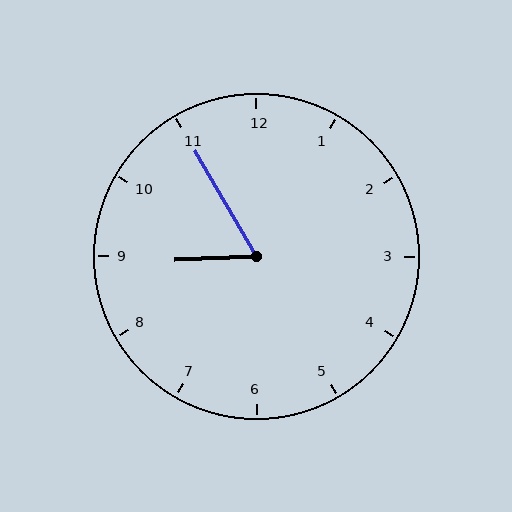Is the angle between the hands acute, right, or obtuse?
It is acute.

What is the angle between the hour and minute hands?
Approximately 62 degrees.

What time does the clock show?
8:55.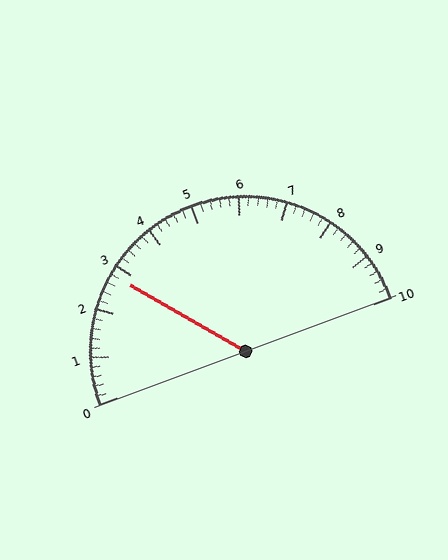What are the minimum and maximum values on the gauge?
The gauge ranges from 0 to 10.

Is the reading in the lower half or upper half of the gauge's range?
The reading is in the lower half of the range (0 to 10).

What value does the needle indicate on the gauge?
The needle indicates approximately 2.8.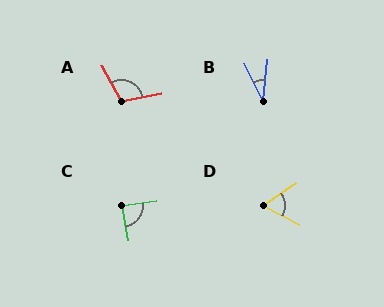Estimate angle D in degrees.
Approximately 63 degrees.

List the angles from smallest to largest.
B (32°), D (63°), C (86°), A (106°).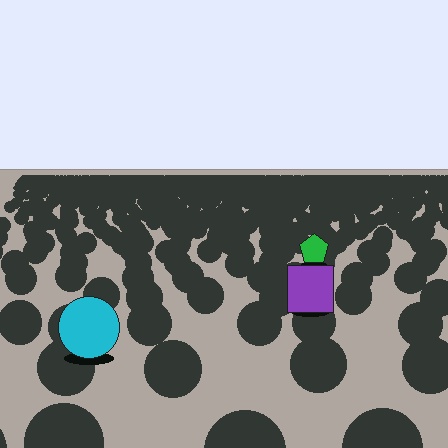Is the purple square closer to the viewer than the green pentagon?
Yes. The purple square is closer — you can tell from the texture gradient: the ground texture is coarser near it.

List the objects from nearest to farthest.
From nearest to farthest: the cyan circle, the purple square, the green pentagon.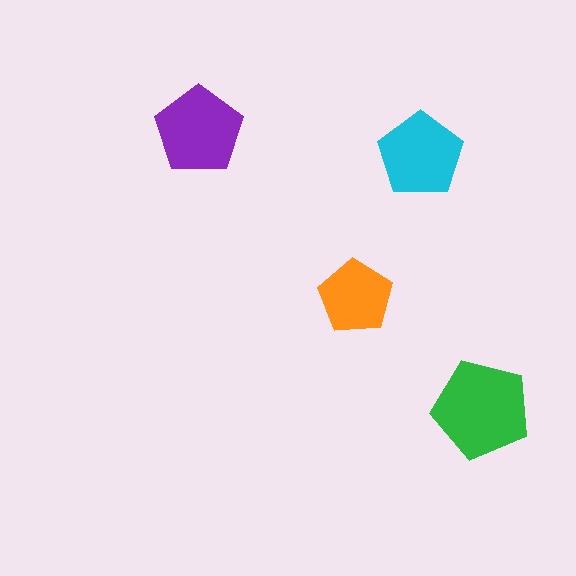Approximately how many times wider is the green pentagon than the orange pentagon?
About 1.5 times wider.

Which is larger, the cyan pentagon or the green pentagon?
The green one.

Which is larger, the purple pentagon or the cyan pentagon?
The purple one.